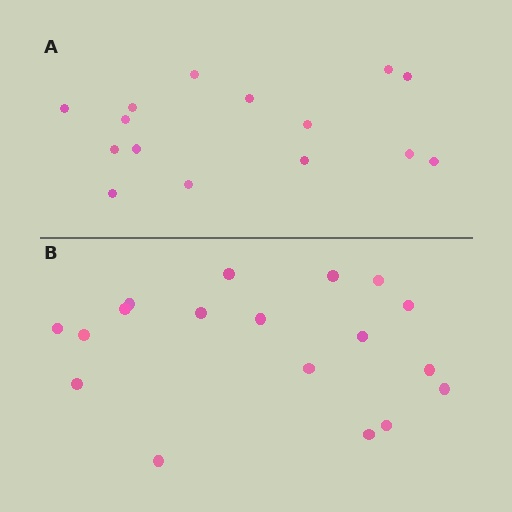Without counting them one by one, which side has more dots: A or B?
Region B (the bottom region) has more dots.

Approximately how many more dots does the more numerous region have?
Region B has just a few more — roughly 2 or 3 more dots than region A.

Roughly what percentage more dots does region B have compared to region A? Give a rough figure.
About 20% more.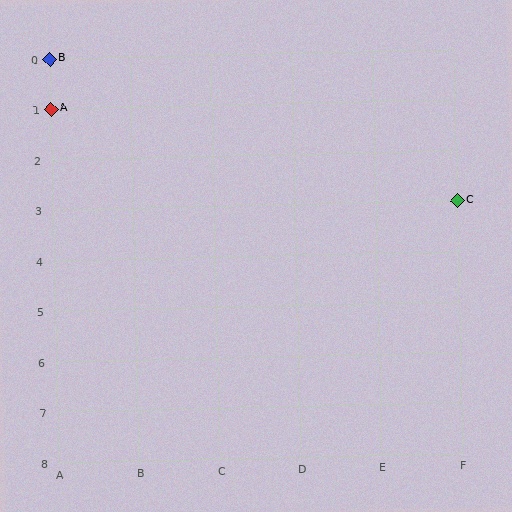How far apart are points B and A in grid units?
Points B and A are 1 row apart.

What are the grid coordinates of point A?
Point A is at grid coordinates (A, 1).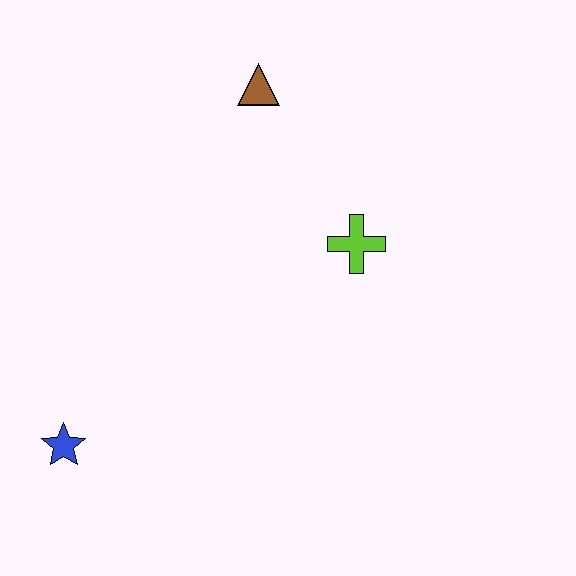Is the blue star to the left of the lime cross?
Yes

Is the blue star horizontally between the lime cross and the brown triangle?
No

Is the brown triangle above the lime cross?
Yes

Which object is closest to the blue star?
The lime cross is closest to the blue star.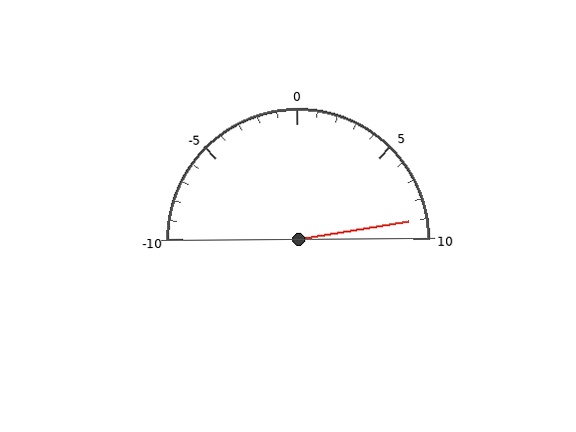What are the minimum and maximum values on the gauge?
The gauge ranges from -10 to 10.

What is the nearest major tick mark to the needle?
The nearest major tick mark is 10.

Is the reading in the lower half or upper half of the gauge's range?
The reading is in the upper half of the range (-10 to 10).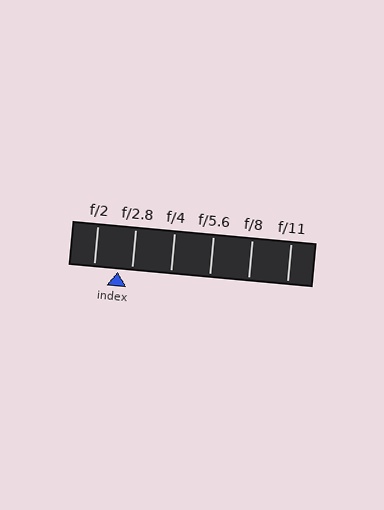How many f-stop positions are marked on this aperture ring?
There are 6 f-stop positions marked.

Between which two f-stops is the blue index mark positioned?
The index mark is between f/2 and f/2.8.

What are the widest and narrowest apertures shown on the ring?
The widest aperture shown is f/2 and the narrowest is f/11.